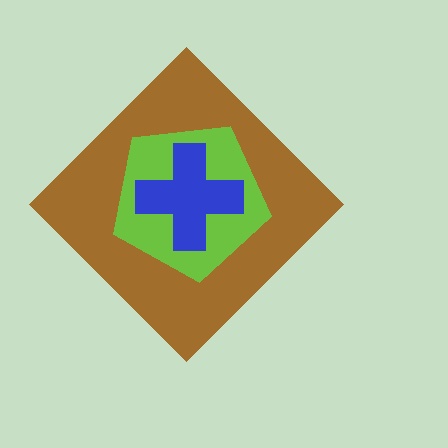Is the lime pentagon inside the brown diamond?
Yes.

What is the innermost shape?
The blue cross.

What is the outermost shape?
The brown diamond.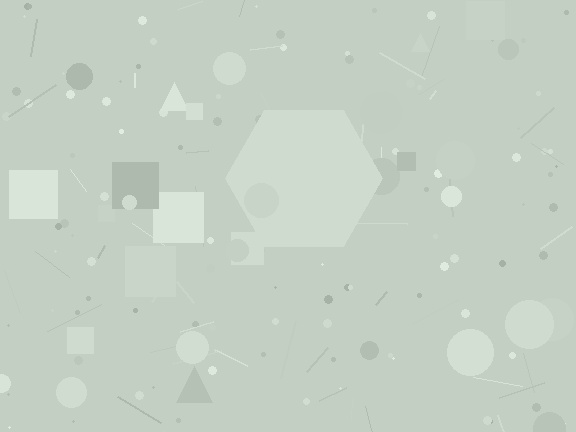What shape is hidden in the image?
A hexagon is hidden in the image.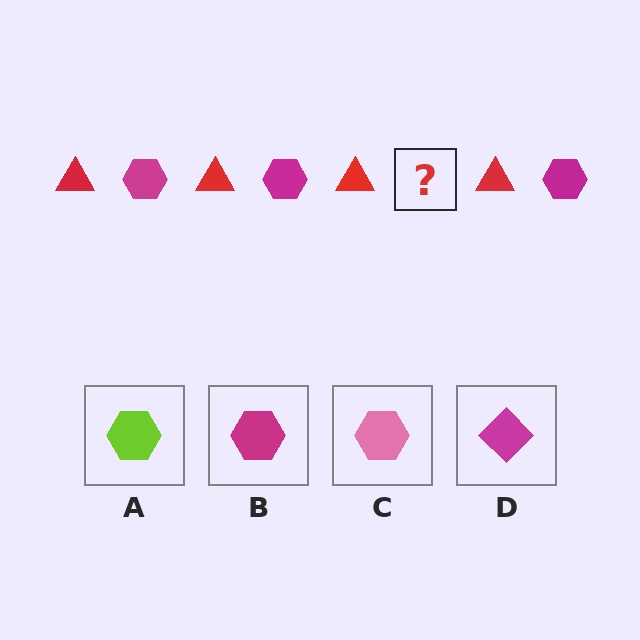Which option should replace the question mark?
Option B.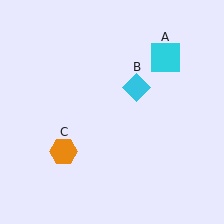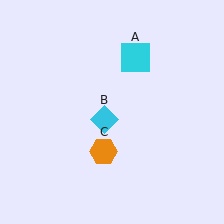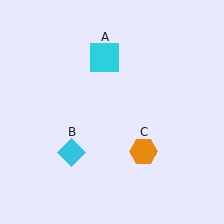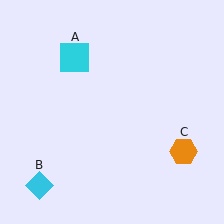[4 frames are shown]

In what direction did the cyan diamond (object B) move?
The cyan diamond (object B) moved down and to the left.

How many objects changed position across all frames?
3 objects changed position: cyan square (object A), cyan diamond (object B), orange hexagon (object C).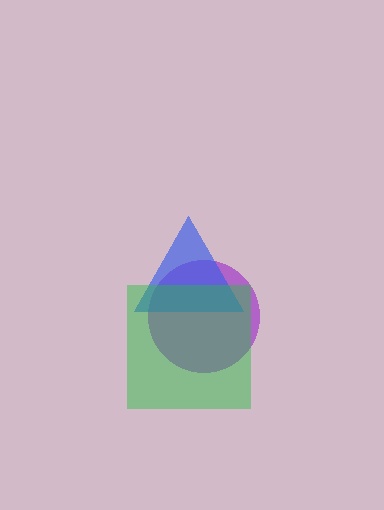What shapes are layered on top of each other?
The layered shapes are: a purple circle, a blue triangle, a green square.